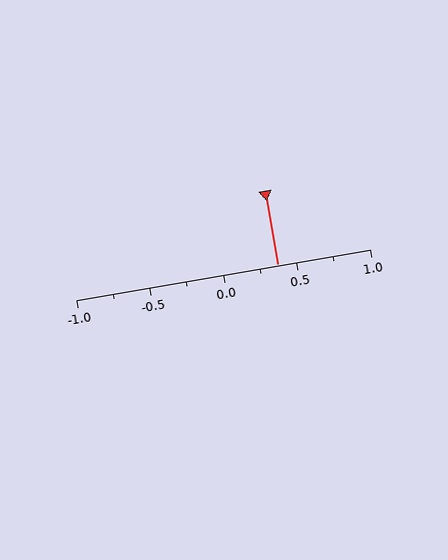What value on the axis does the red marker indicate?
The marker indicates approximately 0.38.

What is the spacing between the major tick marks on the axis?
The major ticks are spaced 0.5 apart.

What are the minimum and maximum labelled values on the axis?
The axis runs from -1.0 to 1.0.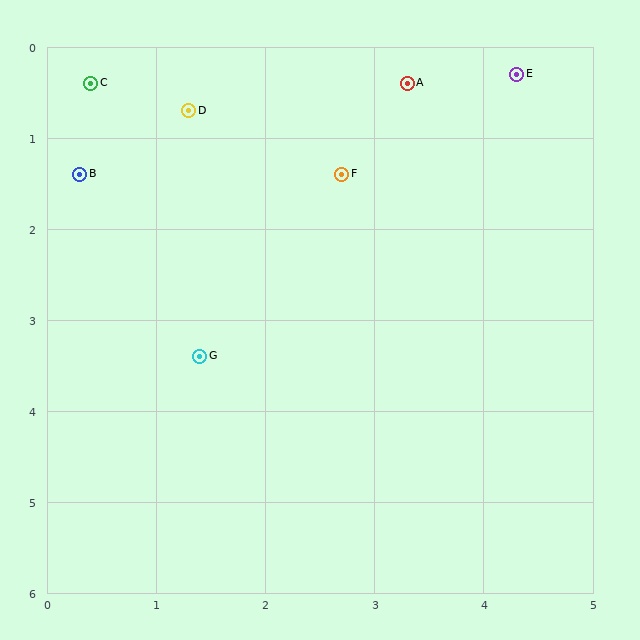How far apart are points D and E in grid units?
Points D and E are about 3.0 grid units apart.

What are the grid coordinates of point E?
Point E is at approximately (4.3, 0.3).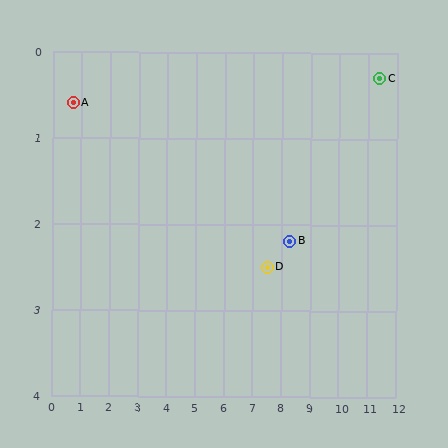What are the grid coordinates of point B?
Point B is at approximately (8.3, 2.2).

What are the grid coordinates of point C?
Point C is at approximately (11.4, 0.3).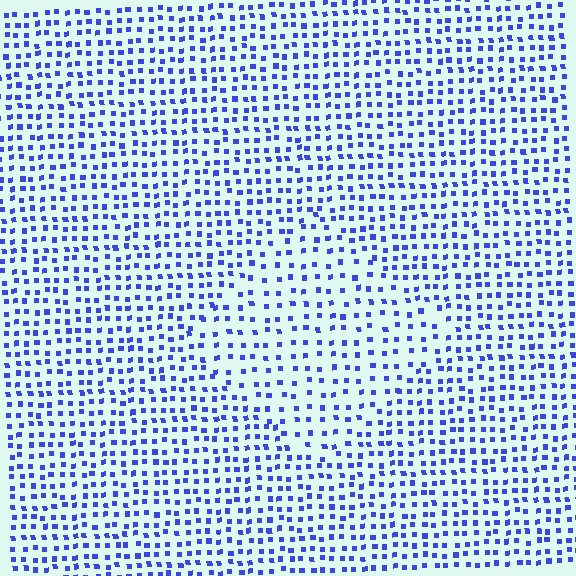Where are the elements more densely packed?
The elements are more densely packed outside the diamond boundary.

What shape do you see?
I see a diamond.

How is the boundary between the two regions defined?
The boundary is defined by a change in element density (approximately 1.6x ratio). All elements are the same color, size, and shape.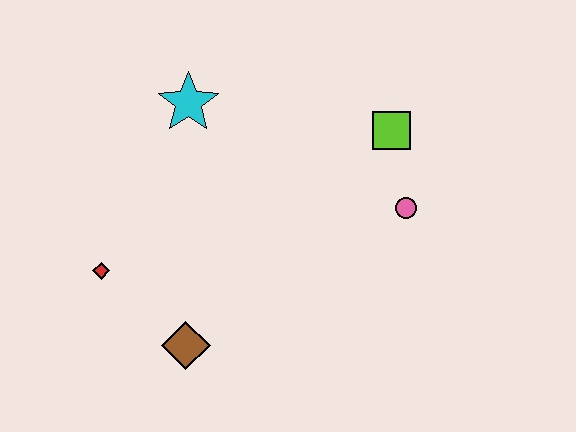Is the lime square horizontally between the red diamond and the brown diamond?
No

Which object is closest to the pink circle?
The lime square is closest to the pink circle.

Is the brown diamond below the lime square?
Yes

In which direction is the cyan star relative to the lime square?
The cyan star is to the left of the lime square.